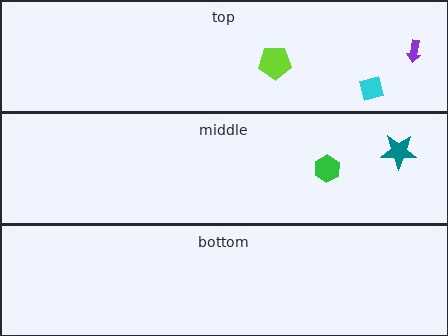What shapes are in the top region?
The lime pentagon, the cyan square, the purple arrow.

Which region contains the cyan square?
The top region.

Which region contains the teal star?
The middle region.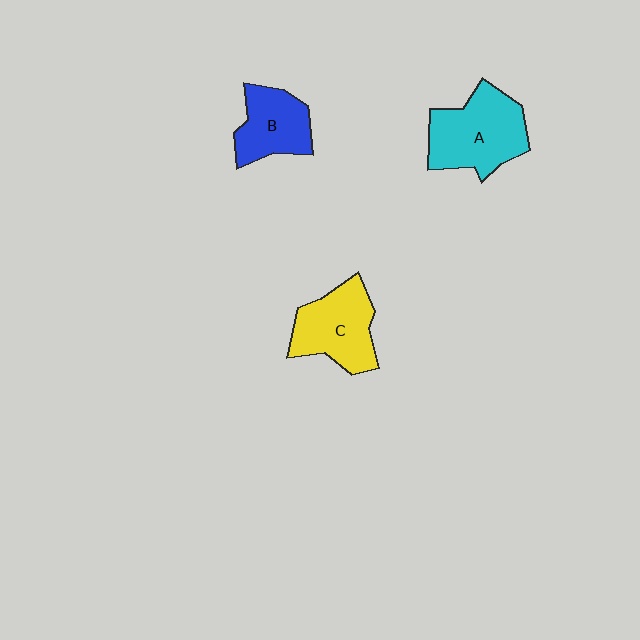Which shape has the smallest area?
Shape B (blue).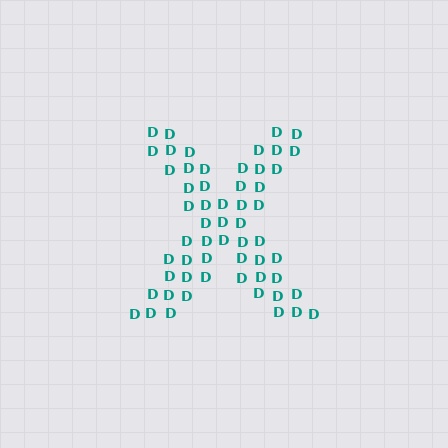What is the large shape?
The large shape is the letter X.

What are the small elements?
The small elements are letter D's.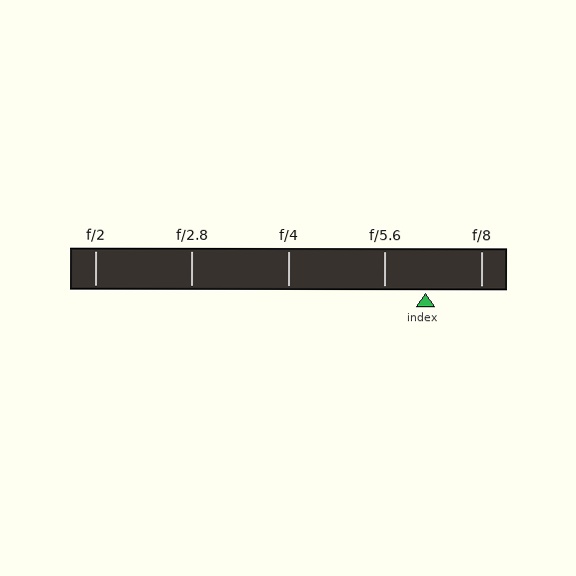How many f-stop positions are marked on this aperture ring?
There are 5 f-stop positions marked.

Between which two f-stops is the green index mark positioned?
The index mark is between f/5.6 and f/8.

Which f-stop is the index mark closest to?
The index mark is closest to f/5.6.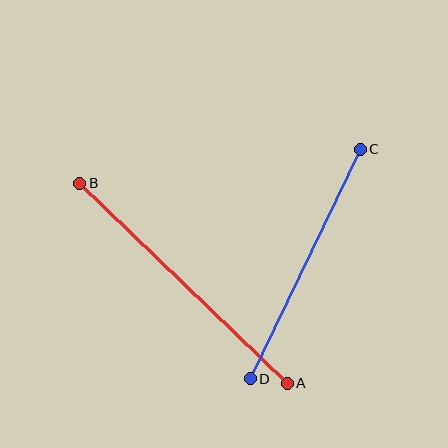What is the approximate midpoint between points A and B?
The midpoint is at approximately (183, 283) pixels.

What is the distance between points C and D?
The distance is approximately 254 pixels.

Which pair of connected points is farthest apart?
Points A and B are farthest apart.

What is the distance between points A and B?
The distance is approximately 288 pixels.